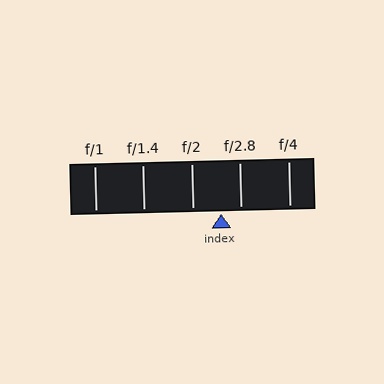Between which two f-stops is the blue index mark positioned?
The index mark is between f/2 and f/2.8.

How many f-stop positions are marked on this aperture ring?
There are 5 f-stop positions marked.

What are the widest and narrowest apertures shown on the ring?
The widest aperture shown is f/1 and the narrowest is f/4.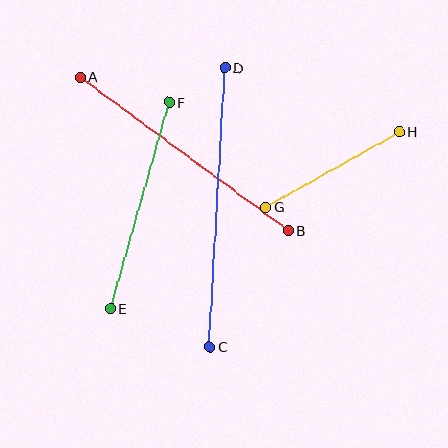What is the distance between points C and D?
The distance is approximately 280 pixels.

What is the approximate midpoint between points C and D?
The midpoint is at approximately (217, 207) pixels.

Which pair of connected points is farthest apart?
Points C and D are farthest apart.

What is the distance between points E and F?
The distance is approximately 214 pixels.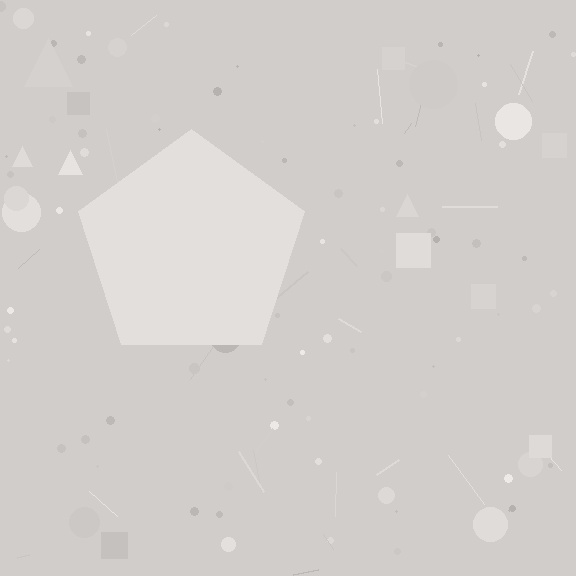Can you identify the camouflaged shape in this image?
The camouflaged shape is a pentagon.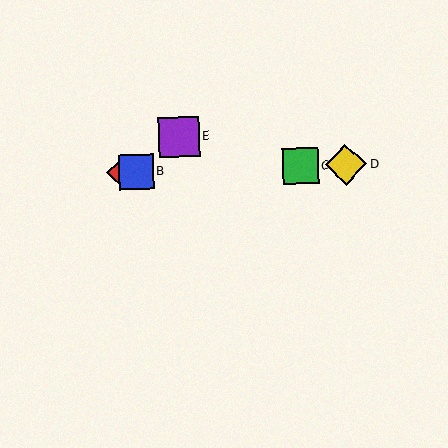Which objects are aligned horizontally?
Objects A, B, C, D are aligned horizontally.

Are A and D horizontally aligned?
Yes, both are at y≈172.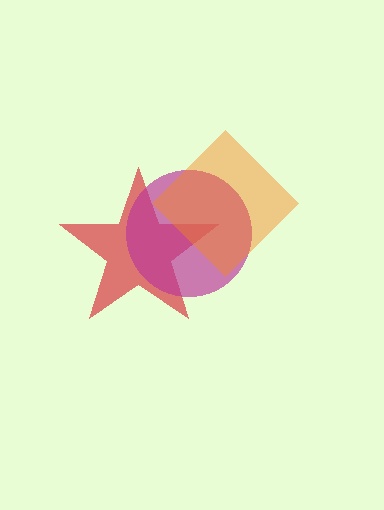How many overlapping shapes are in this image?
There are 3 overlapping shapes in the image.